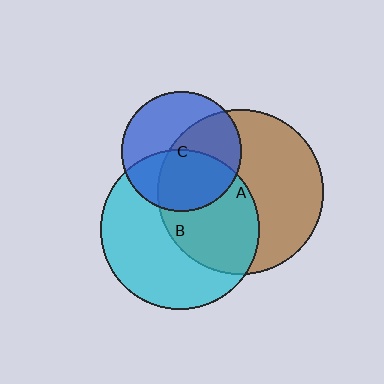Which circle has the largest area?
Circle A (brown).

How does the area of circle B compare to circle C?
Approximately 1.8 times.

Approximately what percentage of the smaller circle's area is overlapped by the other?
Approximately 45%.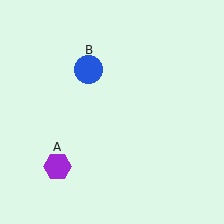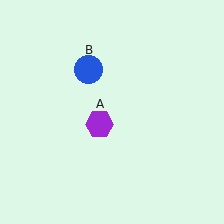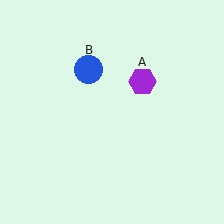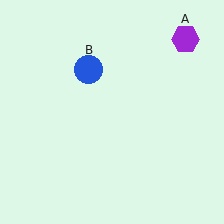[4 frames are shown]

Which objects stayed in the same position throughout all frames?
Blue circle (object B) remained stationary.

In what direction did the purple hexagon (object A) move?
The purple hexagon (object A) moved up and to the right.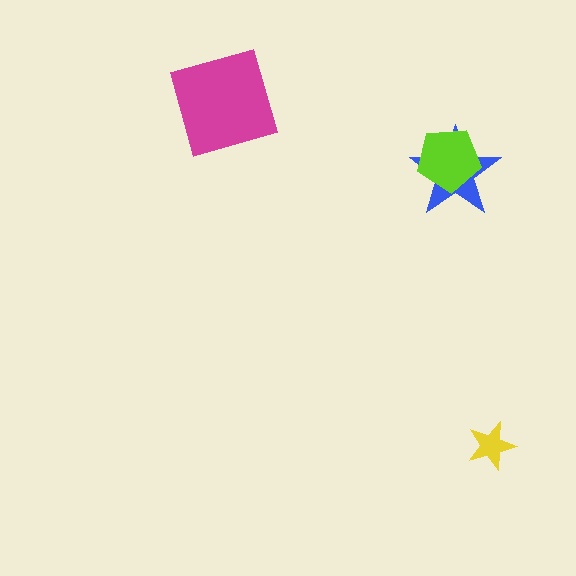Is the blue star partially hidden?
Yes, it is partially covered by another shape.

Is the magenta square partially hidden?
No, no other shape covers it.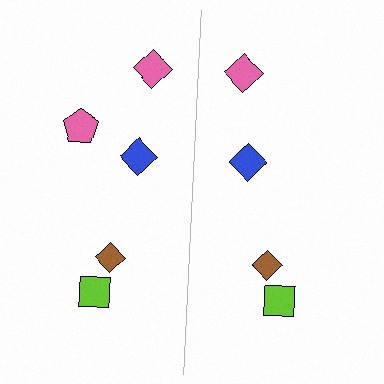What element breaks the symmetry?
A pink pentagon is missing from the right side.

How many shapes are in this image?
There are 9 shapes in this image.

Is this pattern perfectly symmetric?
No, the pattern is not perfectly symmetric. A pink pentagon is missing from the right side.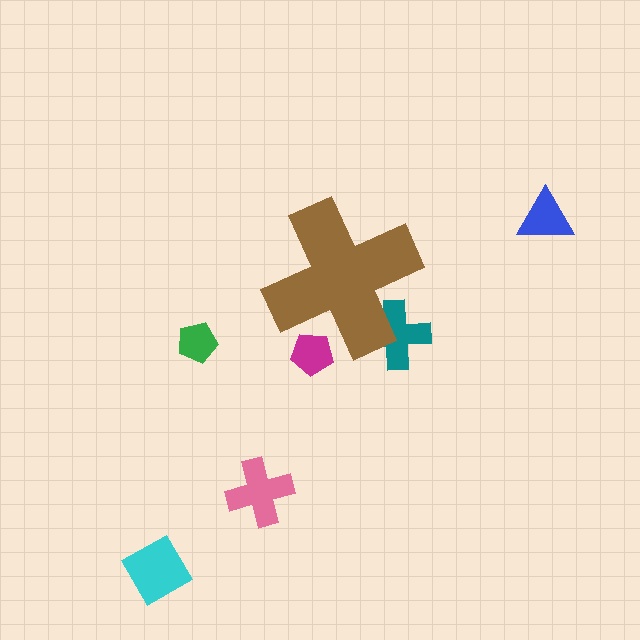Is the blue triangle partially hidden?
No, the blue triangle is fully visible.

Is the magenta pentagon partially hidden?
Yes, the magenta pentagon is partially hidden behind the brown cross.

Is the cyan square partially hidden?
No, the cyan square is fully visible.